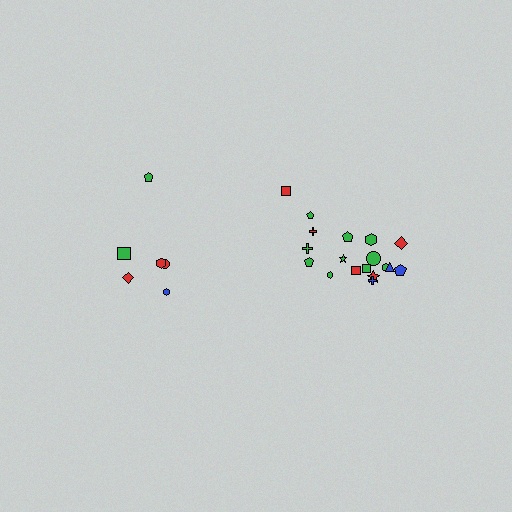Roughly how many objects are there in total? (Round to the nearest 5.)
Roughly 25 objects in total.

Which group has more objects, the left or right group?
The right group.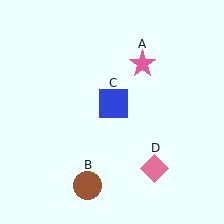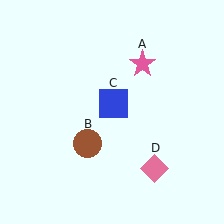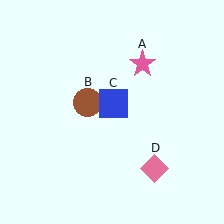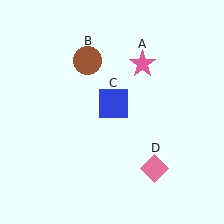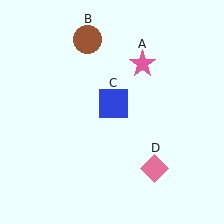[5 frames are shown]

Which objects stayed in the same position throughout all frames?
Pink star (object A) and blue square (object C) and pink diamond (object D) remained stationary.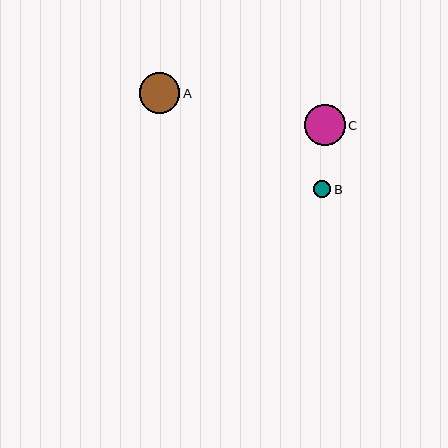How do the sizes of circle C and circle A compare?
Circle C and circle A are approximately the same size.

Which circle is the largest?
Circle C is the largest with a size of approximately 41 pixels.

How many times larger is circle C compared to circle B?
Circle C is approximately 2.4 times the size of circle B.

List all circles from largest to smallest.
From largest to smallest: C, A, B.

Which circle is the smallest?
Circle B is the smallest with a size of approximately 17 pixels.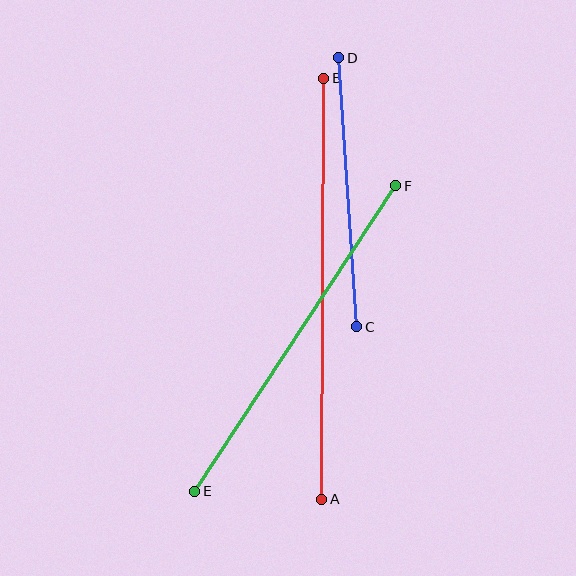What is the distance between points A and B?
The distance is approximately 421 pixels.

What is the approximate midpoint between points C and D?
The midpoint is at approximately (348, 192) pixels.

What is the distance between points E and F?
The distance is approximately 366 pixels.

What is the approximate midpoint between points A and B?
The midpoint is at approximately (323, 289) pixels.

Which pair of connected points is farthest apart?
Points A and B are farthest apart.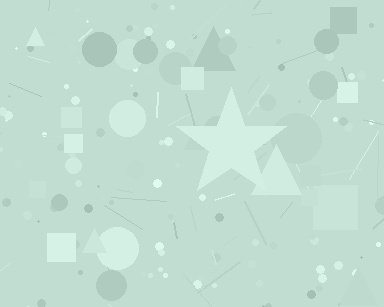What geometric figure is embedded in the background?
A star is embedded in the background.